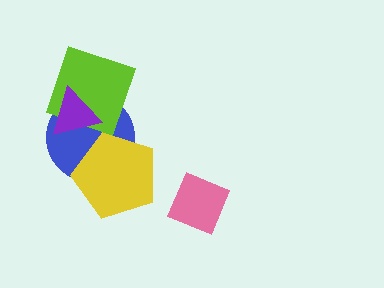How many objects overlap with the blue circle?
3 objects overlap with the blue circle.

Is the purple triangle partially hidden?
No, no other shape covers it.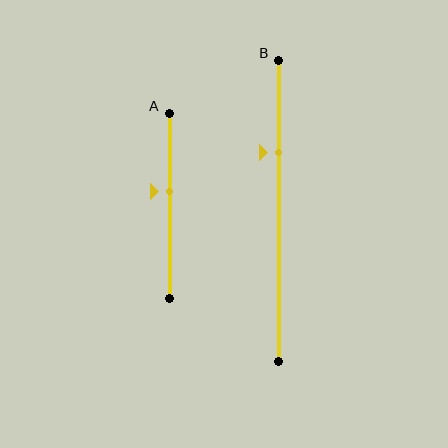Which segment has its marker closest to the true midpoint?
Segment A has its marker closest to the true midpoint.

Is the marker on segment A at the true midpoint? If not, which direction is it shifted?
No, the marker on segment A is shifted upward by about 8% of the segment length.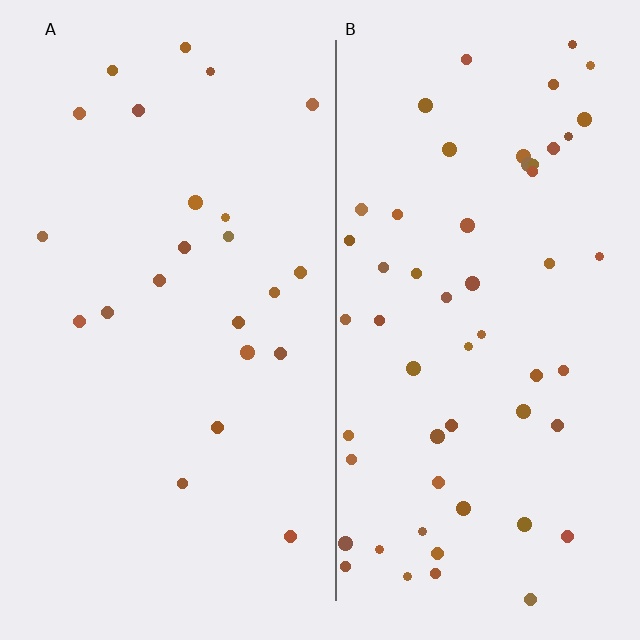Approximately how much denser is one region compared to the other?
Approximately 2.4× — region B over region A.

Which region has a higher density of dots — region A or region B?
B (the right).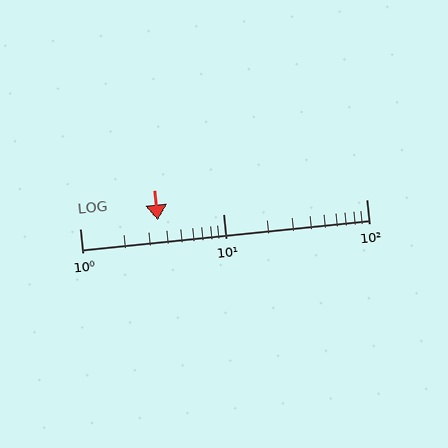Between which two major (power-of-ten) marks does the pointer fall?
The pointer is between 1 and 10.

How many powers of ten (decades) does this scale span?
The scale spans 2 decades, from 1 to 100.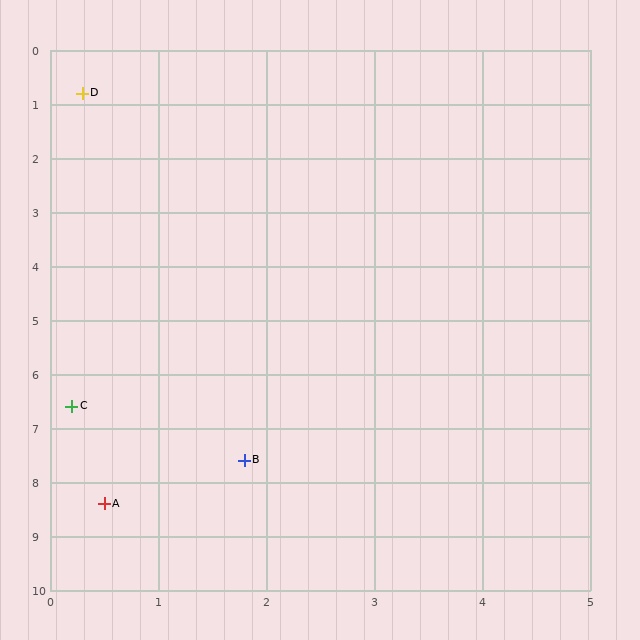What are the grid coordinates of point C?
Point C is at approximately (0.2, 6.6).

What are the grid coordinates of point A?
Point A is at approximately (0.5, 8.4).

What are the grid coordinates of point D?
Point D is at approximately (0.3, 0.8).